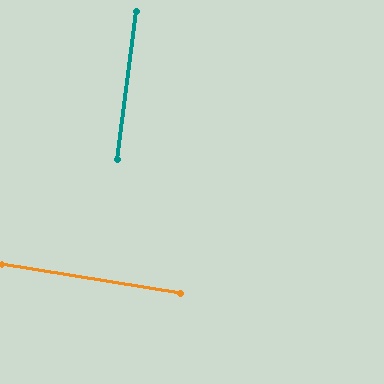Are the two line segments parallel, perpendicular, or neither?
Perpendicular — they meet at approximately 88°.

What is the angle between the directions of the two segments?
Approximately 88 degrees.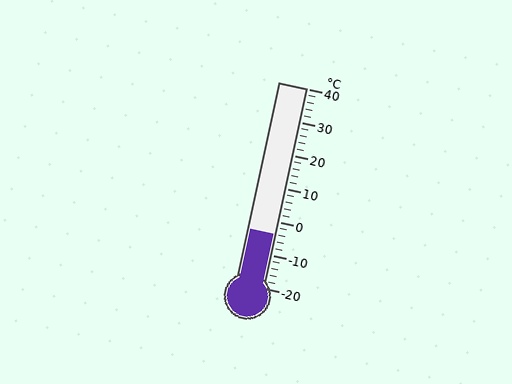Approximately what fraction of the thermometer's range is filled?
The thermometer is filled to approximately 25% of its range.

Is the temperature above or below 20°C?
The temperature is below 20°C.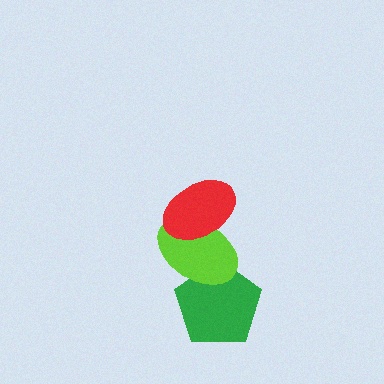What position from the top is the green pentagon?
The green pentagon is 3rd from the top.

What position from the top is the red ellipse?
The red ellipse is 1st from the top.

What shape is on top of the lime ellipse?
The red ellipse is on top of the lime ellipse.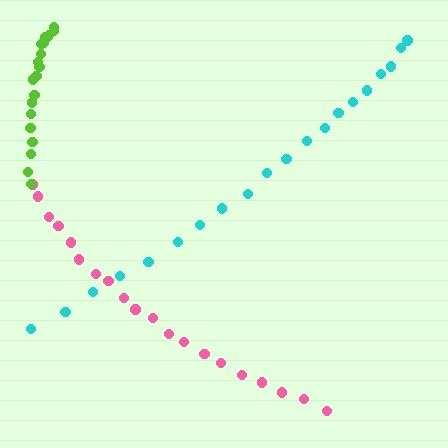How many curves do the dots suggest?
There are 3 distinct paths.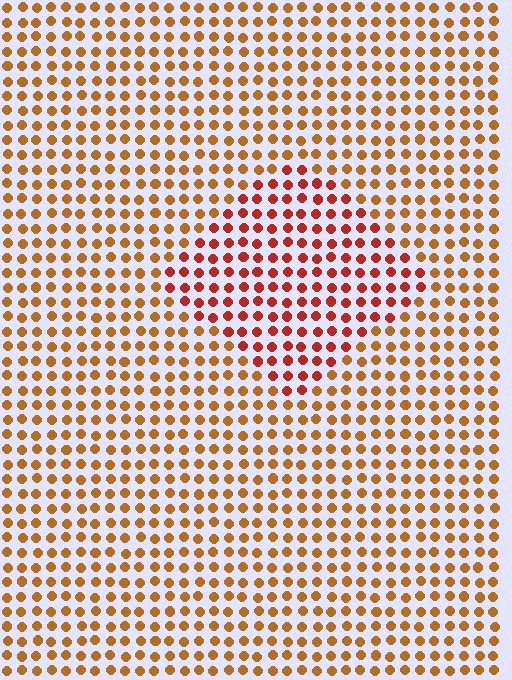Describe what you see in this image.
The image is filled with small brown elements in a uniform arrangement. A diamond-shaped region is visible where the elements are tinted to a slightly different hue, forming a subtle color boundary.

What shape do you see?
I see a diamond.